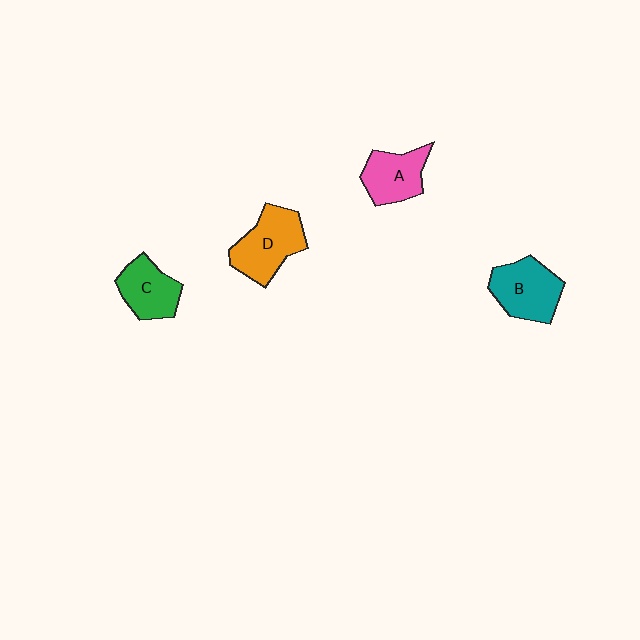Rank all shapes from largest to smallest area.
From largest to smallest: D (orange), B (teal), A (pink), C (green).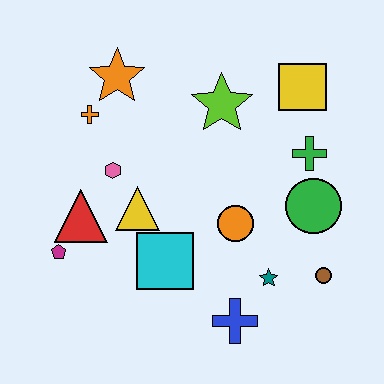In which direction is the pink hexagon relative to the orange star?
The pink hexagon is below the orange star.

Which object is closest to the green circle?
The green cross is closest to the green circle.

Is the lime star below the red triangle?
No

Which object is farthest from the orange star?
The brown circle is farthest from the orange star.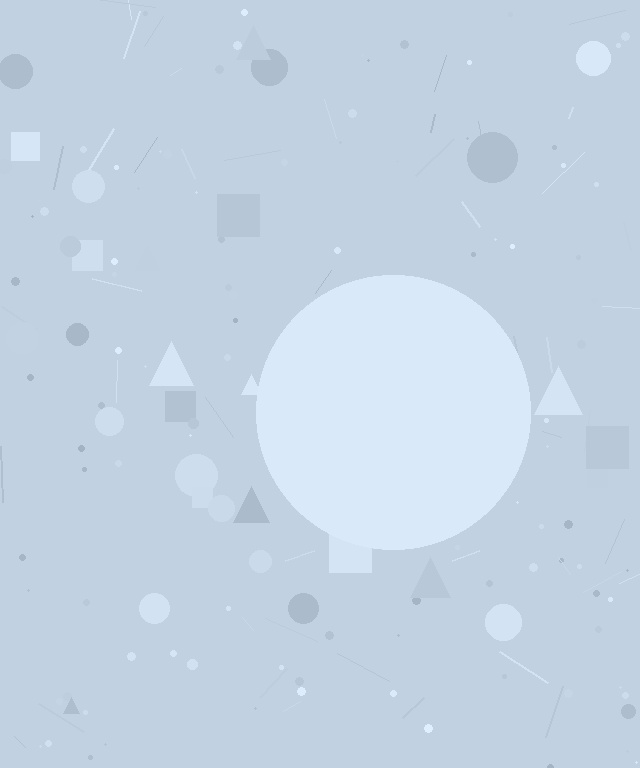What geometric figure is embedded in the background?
A circle is embedded in the background.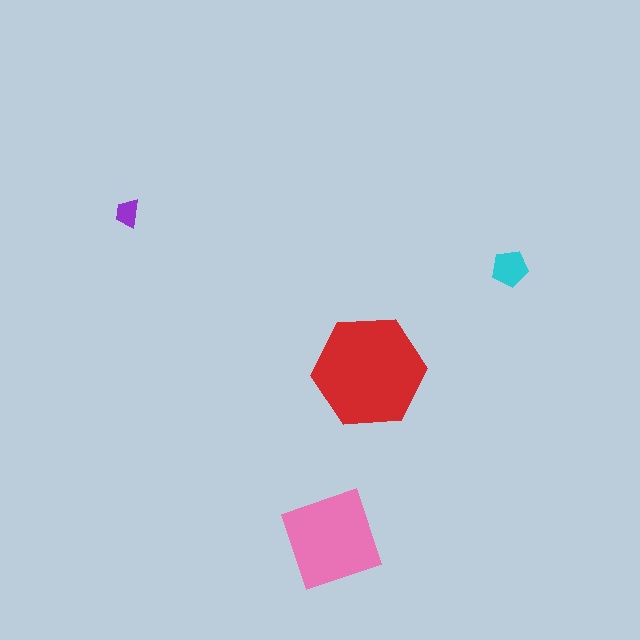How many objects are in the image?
There are 4 objects in the image.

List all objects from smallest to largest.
The purple trapezoid, the cyan pentagon, the pink diamond, the red hexagon.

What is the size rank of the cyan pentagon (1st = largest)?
3rd.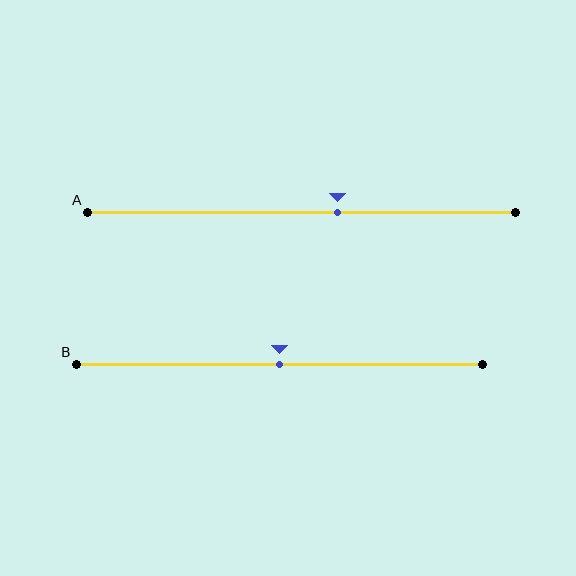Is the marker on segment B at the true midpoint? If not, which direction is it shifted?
Yes, the marker on segment B is at the true midpoint.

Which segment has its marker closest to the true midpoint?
Segment B has its marker closest to the true midpoint.